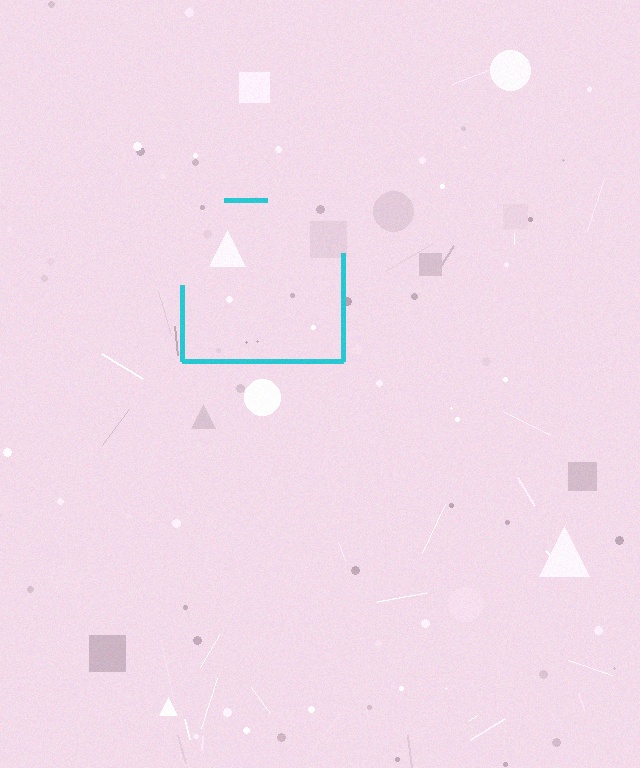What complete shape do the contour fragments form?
The contour fragments form a square.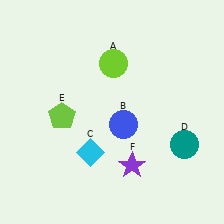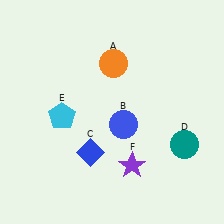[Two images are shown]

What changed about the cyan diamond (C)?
In Image 1, C is cyan. In Image 2, it changed to blue.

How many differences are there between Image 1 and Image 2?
There are 3 differences between the two images.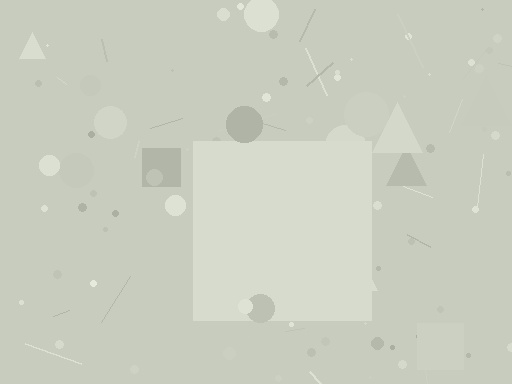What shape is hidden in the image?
A square is hidden in the image.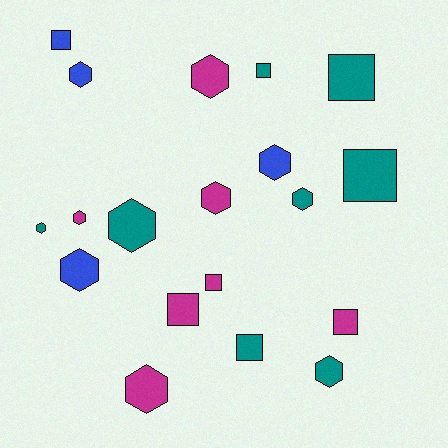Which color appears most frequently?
Teal, with 8 objects.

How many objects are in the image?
There are 19 objects.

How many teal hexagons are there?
There are 4 teal hexagons.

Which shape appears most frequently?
Hexagon, with 11 objects.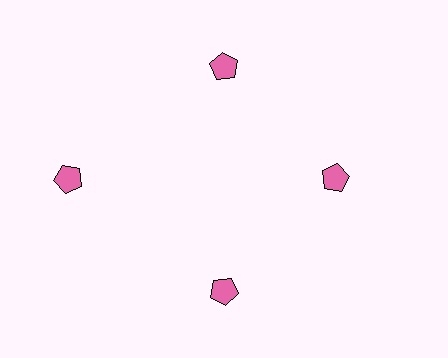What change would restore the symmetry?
The symmetry would be restored by moving it inward, back onto the ring so that all 4 pentagons sit at equal angles and equal distance from the center.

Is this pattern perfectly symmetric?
No. The 4 pink pentagons are arranged in a ring, but one element near the 9 o'clock position is pushed outward from the center, breaking the 4-fold rotational symmetry.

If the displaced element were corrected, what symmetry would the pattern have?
It would have 4-fold rotational symmetry — the pattern would map onto itself every 90 degrees.